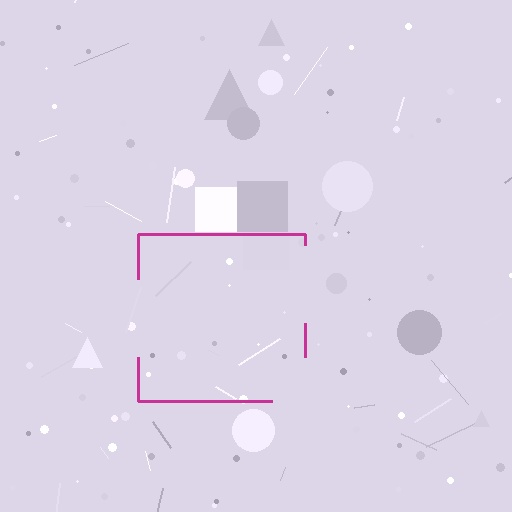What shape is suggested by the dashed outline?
The dashed outline suggests a square.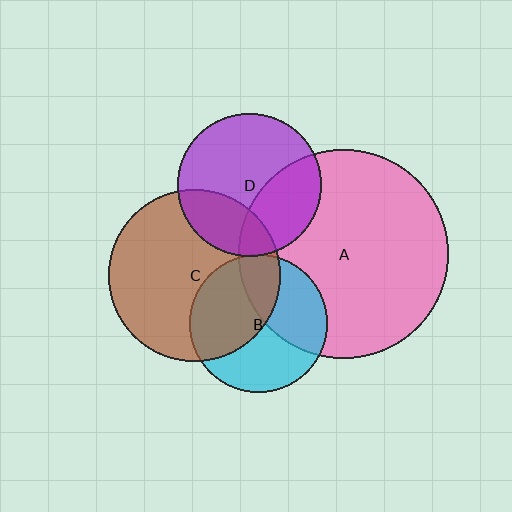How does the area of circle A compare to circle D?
Approximately 2.1 times.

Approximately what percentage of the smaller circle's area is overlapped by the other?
Approximately 25%.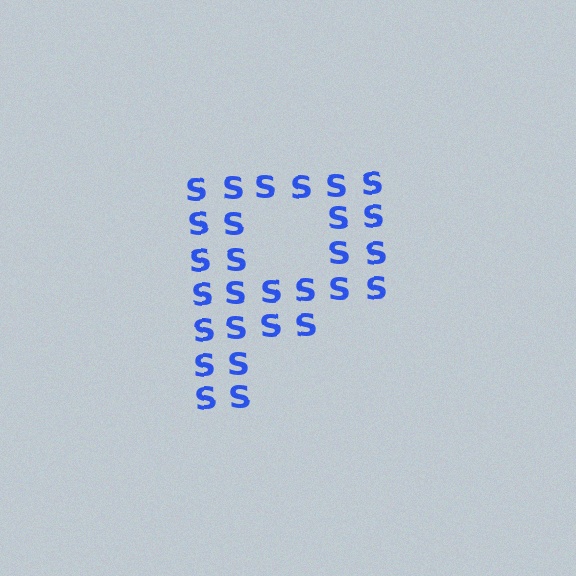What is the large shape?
The large shape is the letter P.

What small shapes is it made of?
It is made of small letter S's.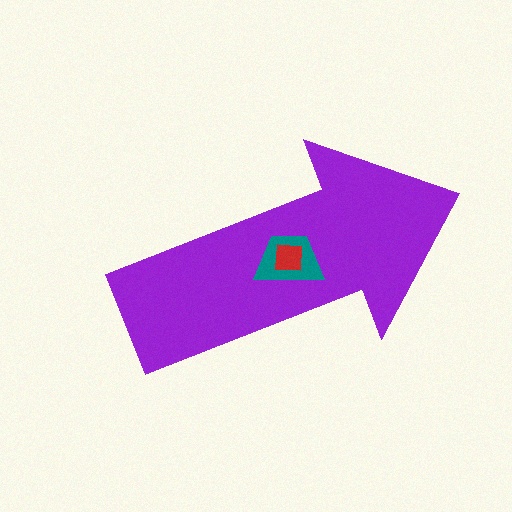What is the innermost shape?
The red square.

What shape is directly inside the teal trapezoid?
The red square.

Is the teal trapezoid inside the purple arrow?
Yes.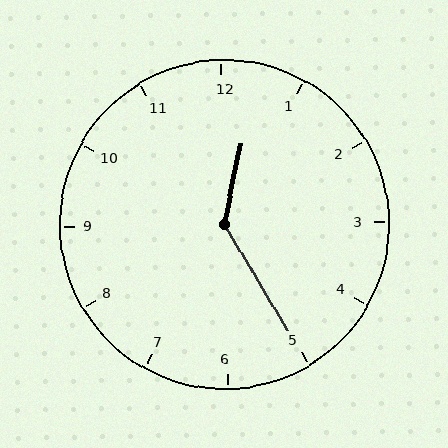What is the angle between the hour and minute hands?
Approximately 138 degrees.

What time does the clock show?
12:25.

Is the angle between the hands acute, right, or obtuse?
It is obtuse.